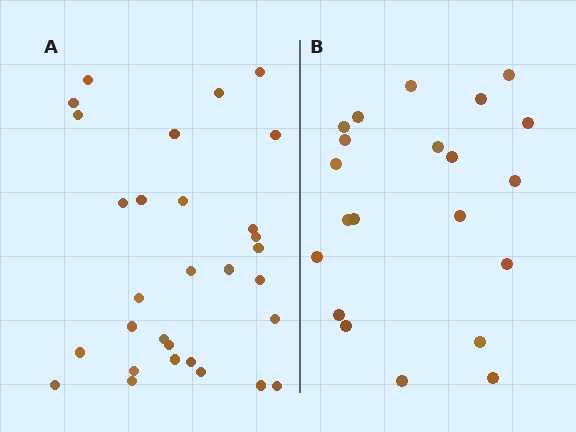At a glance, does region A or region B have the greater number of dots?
Region A (the left region) has more dots.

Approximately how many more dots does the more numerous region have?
Region A has roughly 8 or so more dots than region B.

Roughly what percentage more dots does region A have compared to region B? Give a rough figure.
About 45% more.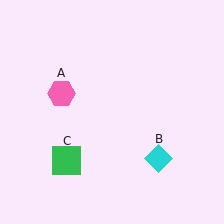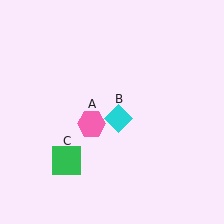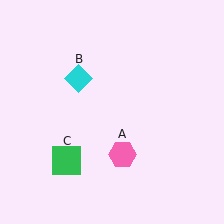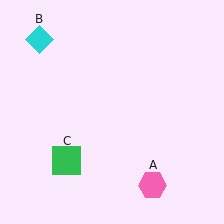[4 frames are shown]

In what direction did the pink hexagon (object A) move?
The pink hexagon (object A) moved down and to the right.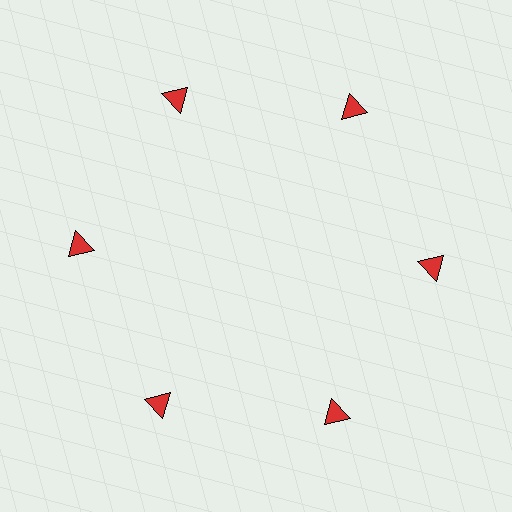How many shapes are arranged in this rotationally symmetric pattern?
There are 6 shapes, arranged in 6 groups of 1.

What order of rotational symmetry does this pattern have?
This pattern has 6-fold rotational symmetry.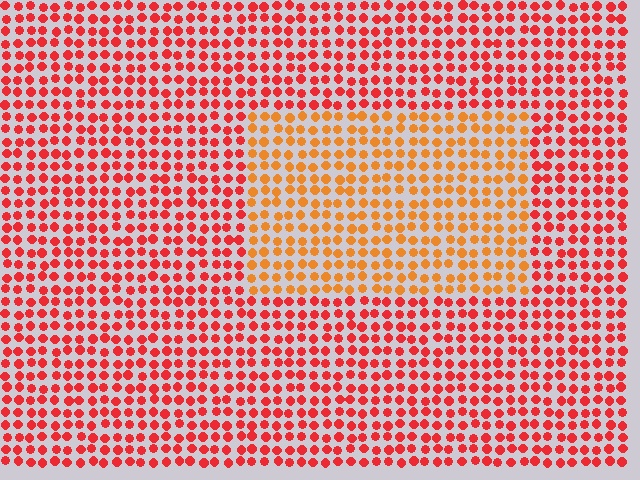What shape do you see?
I see a rectangle.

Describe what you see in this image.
The image is filled with small red elements in a uniform arrangement. A rectangle-shaped region is visible where the elements are tinted to a slightly different hue, forming a subtle color boundary.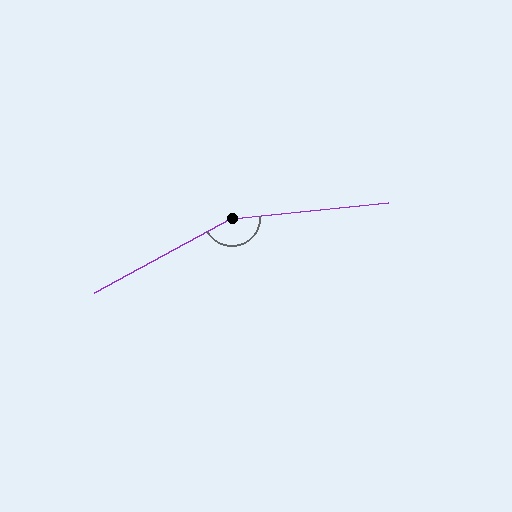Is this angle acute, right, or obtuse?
It is obtuse.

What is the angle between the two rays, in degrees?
Approximately 157 degrees.